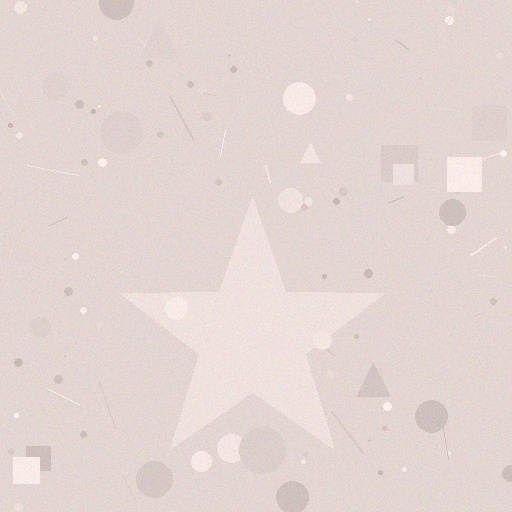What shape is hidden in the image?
A star is hidden in the image.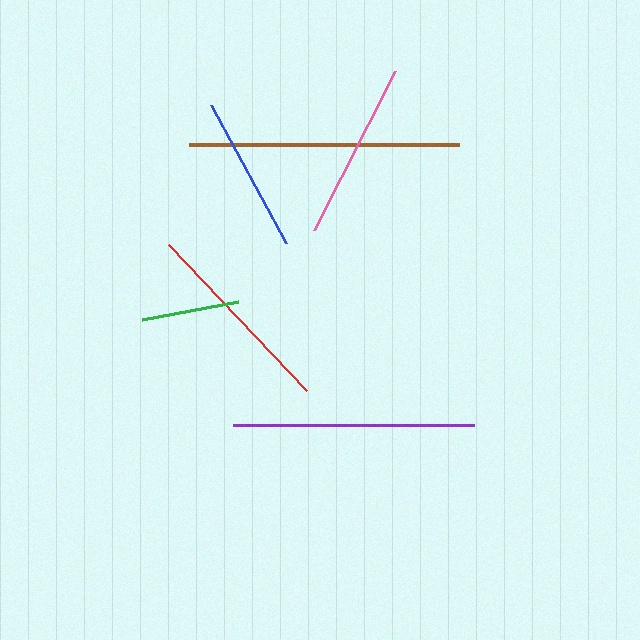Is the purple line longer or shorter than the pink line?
The purple line is longer than the pink line.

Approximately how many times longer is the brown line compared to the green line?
The brown line is approximately 2.8 times the length of the green line.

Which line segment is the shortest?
The green line is the shortest at approximately 97 pixels.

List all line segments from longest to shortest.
From longest to shortest: brown, purple, red, pink, blue, green.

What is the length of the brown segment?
The brown segment is approximately 271 pixels long.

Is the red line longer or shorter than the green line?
The red line is longer than the green line.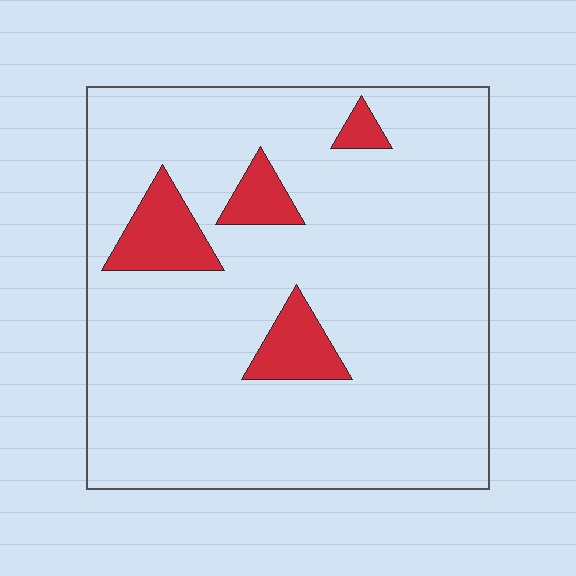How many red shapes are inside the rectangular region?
4.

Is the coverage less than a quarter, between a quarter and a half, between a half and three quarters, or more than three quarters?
Less than a quarter.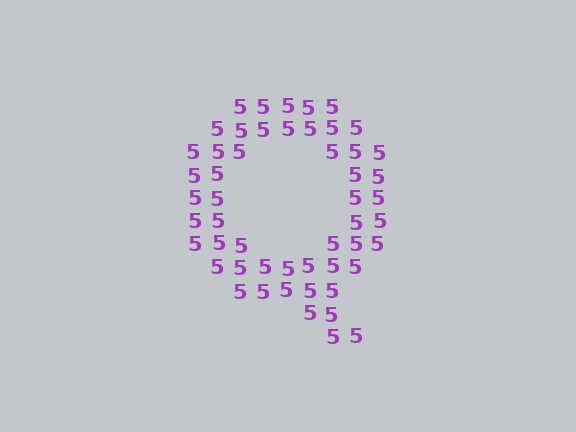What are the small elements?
The small elements are digit 5's.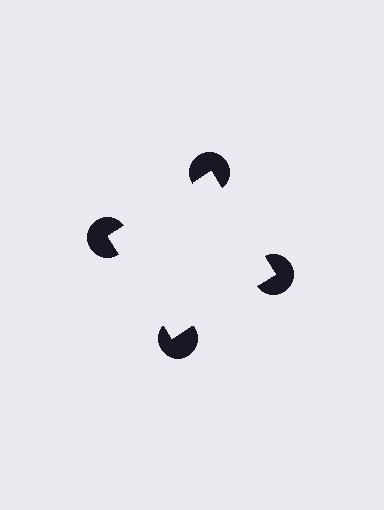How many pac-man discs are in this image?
There are 4 — one at each vertex of the illusory square.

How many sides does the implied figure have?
4 sides.